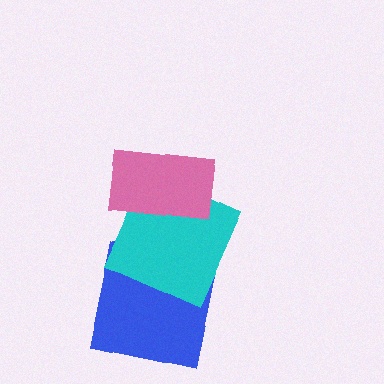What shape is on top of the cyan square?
The pink rectangle is on top of the cyan square.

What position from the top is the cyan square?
The cyan square is 2nd from the top.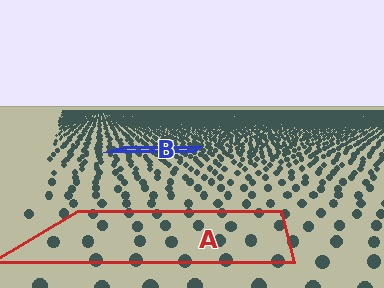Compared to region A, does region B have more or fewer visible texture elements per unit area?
Region B has more texture elements per unit area — they are packed more densely because it is farther away.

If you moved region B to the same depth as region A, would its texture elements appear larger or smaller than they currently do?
They would appear larger. At a closer depth, the same texture elements are projected at a bigger on-screen size.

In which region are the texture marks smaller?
The texture marks are smaller in region B, because it is farther away.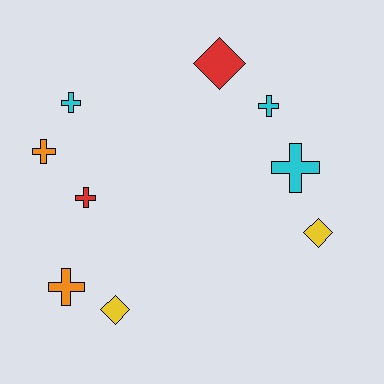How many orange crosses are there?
There are 2 orange crosses.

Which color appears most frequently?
Cyan, with 3 objects.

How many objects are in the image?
There are 9 objects.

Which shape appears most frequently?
Cross, with 6 objects.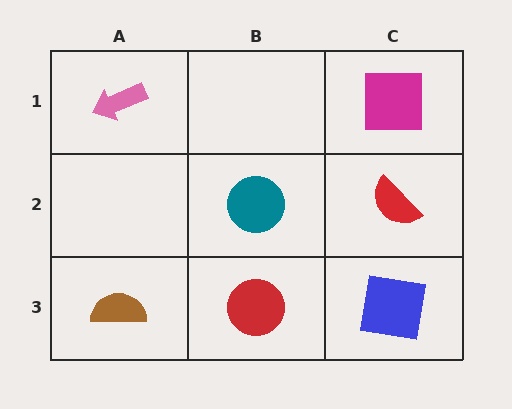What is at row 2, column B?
A teal circle.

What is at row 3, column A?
A brown semicircle.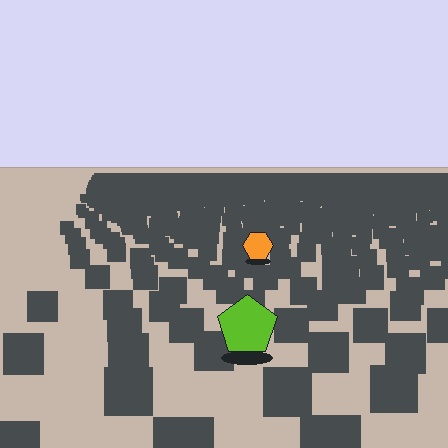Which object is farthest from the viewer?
The orange hexagon is farthest from the viewer. It appears smaller and the ground texture around it is denser.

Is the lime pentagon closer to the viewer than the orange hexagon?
Yes. The lime pentagon is closer — you can tell from the texture gradient: the ground texture is coarser near it.